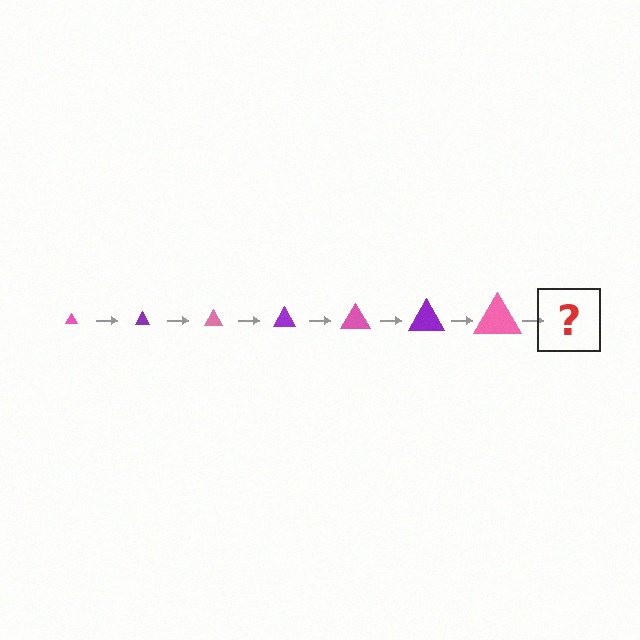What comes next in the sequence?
The next element should be a purple triangle, larger than the previous one.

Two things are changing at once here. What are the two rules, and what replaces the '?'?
The two rules are that the triangle grows larger each step and the color cycles through pink and purple. The '?' should be a purple triangle, larger than the previous one.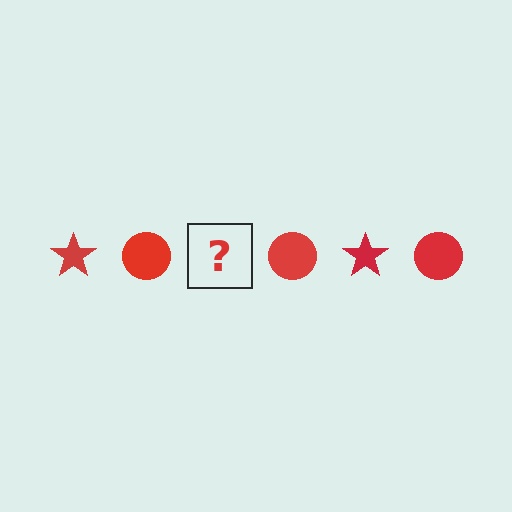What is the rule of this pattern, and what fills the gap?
The rule is that the pattern cycles through star, circle shapes in red. The gap should be filled with a red star.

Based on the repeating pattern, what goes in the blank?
The blank should be a red star.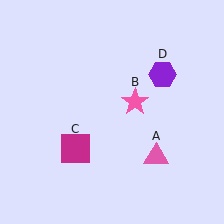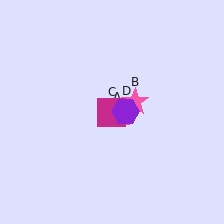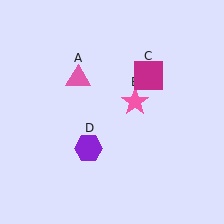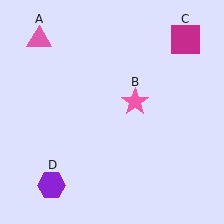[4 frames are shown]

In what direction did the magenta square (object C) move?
The magenta square (object C) moved up and to the right.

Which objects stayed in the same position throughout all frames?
Pink star (object B) remained stationary.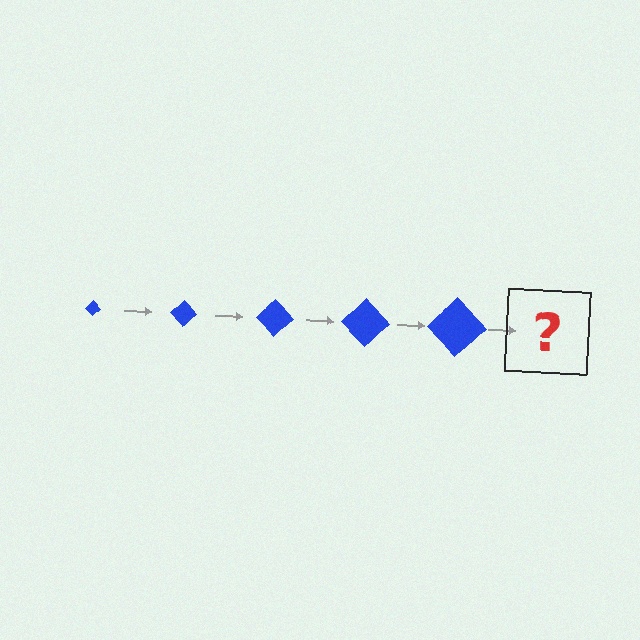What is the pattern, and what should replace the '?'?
The pattern is that the diamond gets progressively larger each step. The '?' should be a blue diamond, larger than the previous one.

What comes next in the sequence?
The next element should be a blue diamond, larger than the previous one.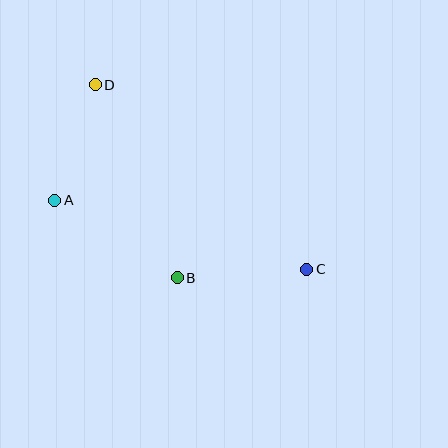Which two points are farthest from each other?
Points C and D are farthest from each other.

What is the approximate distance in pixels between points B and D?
The distance between B and D is approximately 210 pixels.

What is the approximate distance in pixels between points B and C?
The distance between B and C is approximately 130 pixels.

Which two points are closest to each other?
Points A and D are closest to each other.